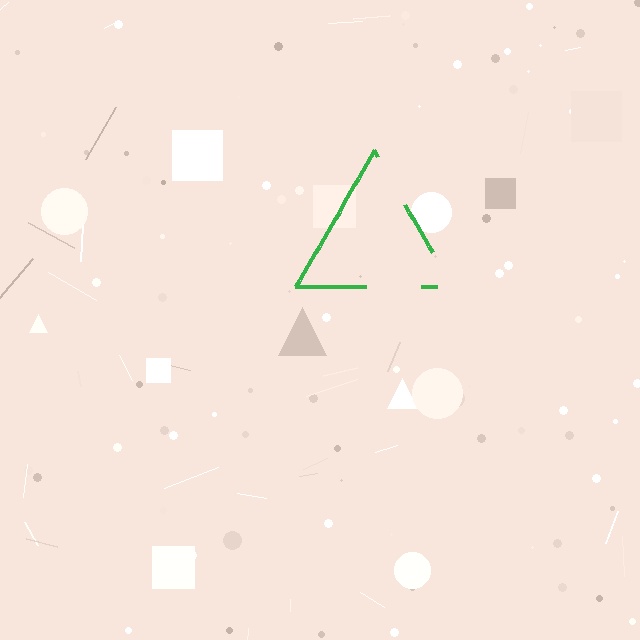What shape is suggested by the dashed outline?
The dashed outline suggests a triangle.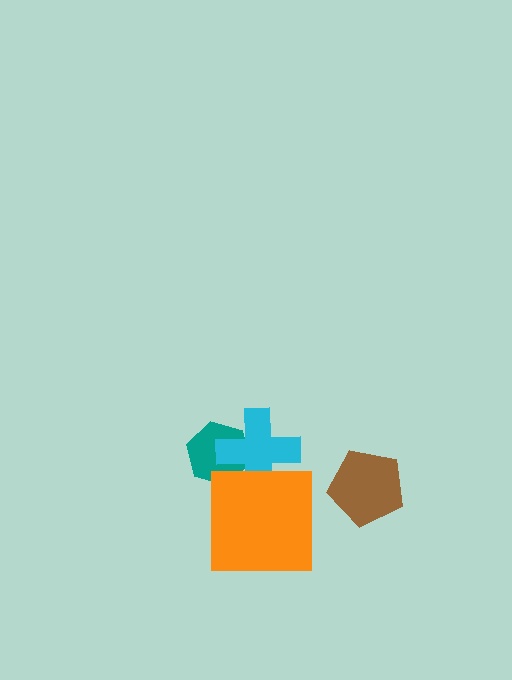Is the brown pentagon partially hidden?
No, no other shape covers it.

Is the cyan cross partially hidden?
Yes, it is partially covered by another shape.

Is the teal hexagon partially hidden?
Yes, it is partially covered by another shape.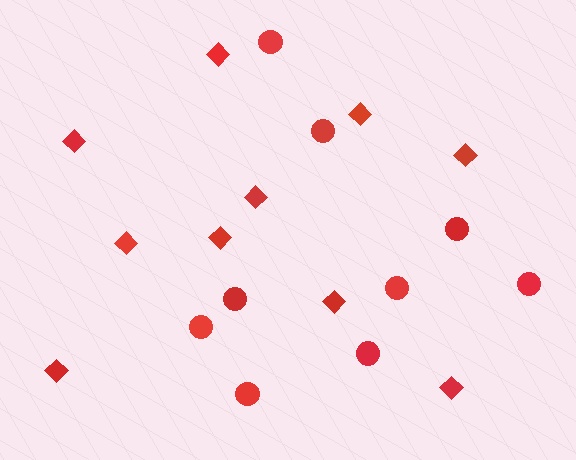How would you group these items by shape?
There are 2 groups: one group of diamonds (10) and one group of circles (9).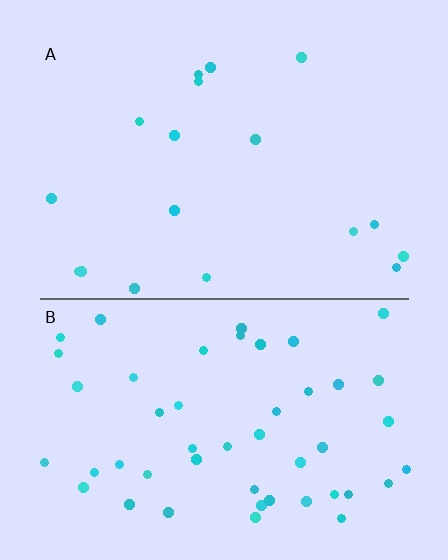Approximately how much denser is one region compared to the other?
Approximately 2.8× — region B over region A.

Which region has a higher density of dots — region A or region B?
B (the bottom).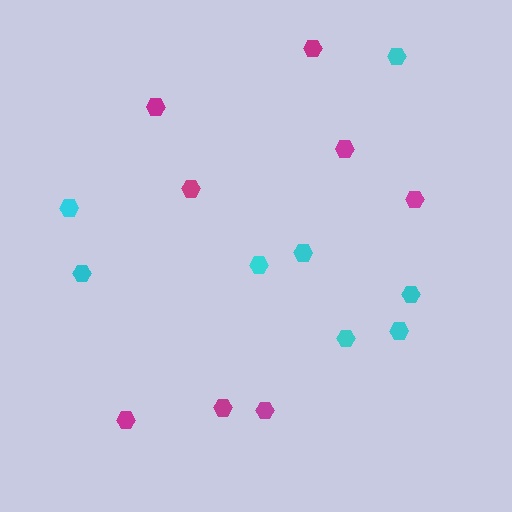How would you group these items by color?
There are 2 groups: one group of magenta hexagons (8) and one group of cyan hexagons (8).